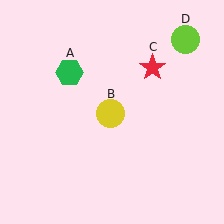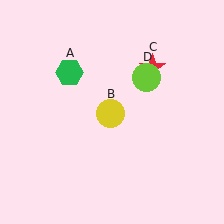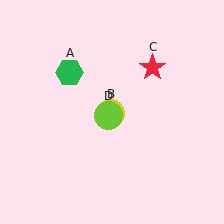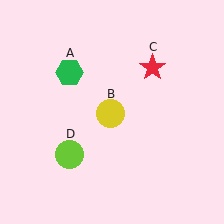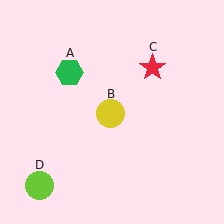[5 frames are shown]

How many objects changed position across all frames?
1 object changed position: lime circle (object D).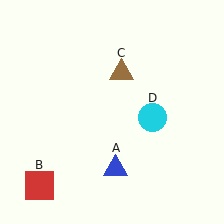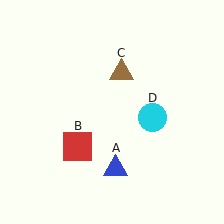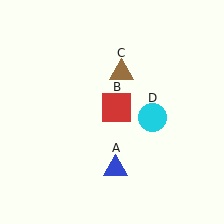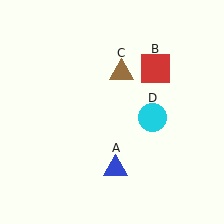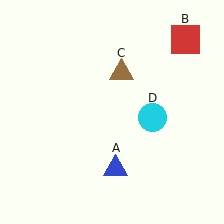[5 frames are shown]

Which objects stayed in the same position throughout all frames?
Blue triangle (object A) and brown triangle (object C) and cyan circle (object D) remained stationary.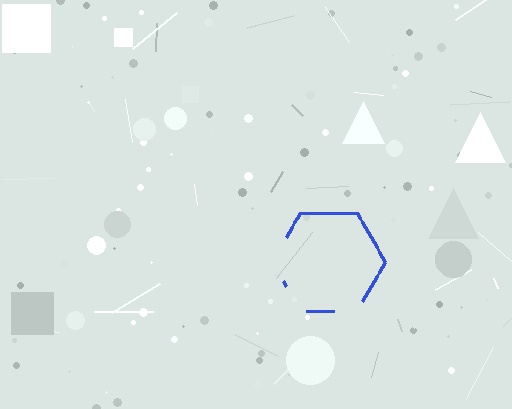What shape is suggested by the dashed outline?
The dashed outline suggests a hexagon.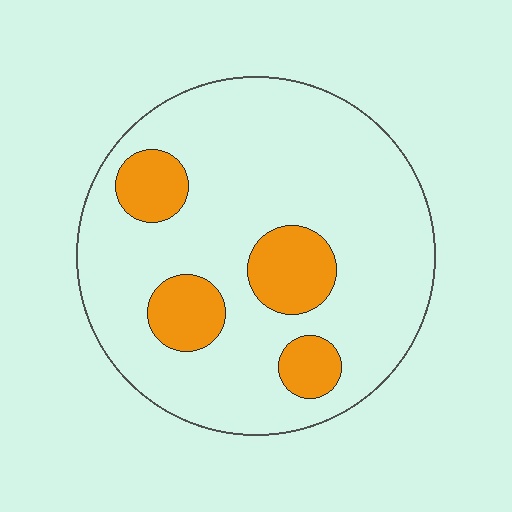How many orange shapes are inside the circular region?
4.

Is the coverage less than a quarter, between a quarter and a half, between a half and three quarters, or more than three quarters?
Less than a quarter.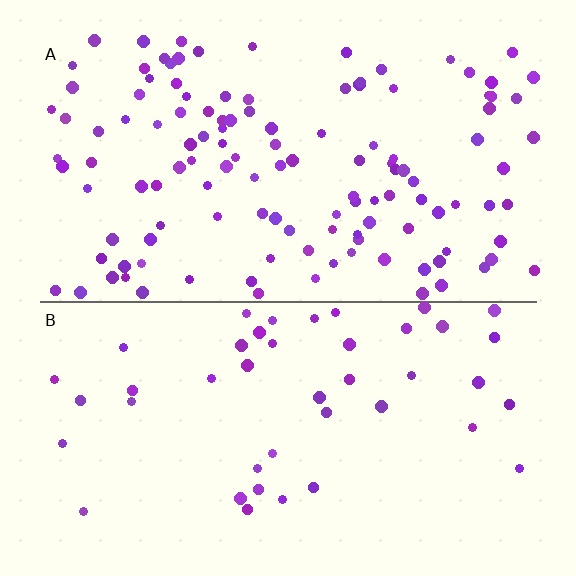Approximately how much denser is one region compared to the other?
Approximately 2.9× — region A over region B.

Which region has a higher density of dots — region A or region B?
A (the top).